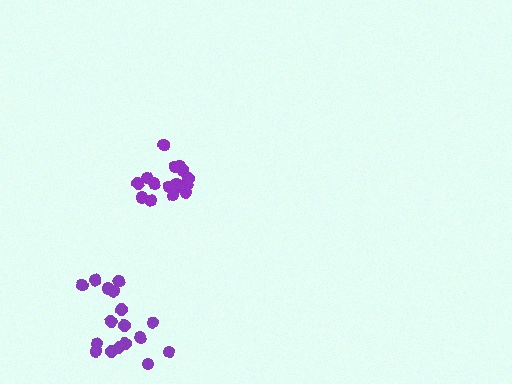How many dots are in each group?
Group 1: 17 dots, Group 2: 16 dots (33 total).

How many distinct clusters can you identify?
There are 2 distinct clusters.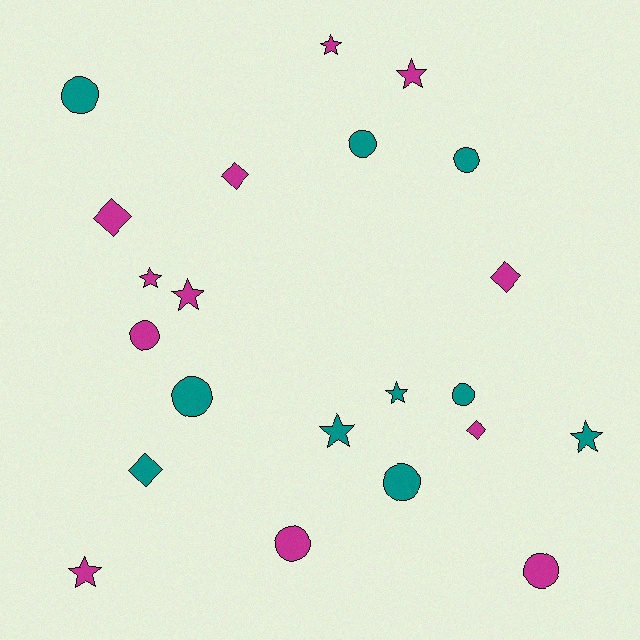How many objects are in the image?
There are 22 objects.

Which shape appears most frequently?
Circle, with 9 objects.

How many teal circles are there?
There are 6 teal circles.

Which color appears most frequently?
Magenta, with 12 objects.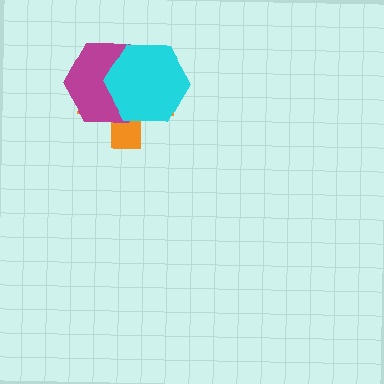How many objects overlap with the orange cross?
2 objects overlap with the orange cross.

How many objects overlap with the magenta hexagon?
2 objects overlap with the magenta hexagon.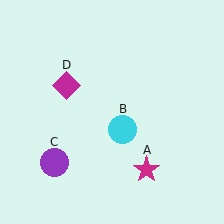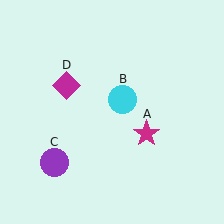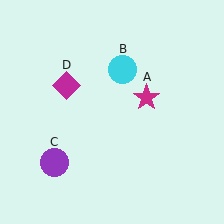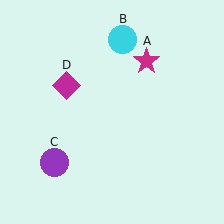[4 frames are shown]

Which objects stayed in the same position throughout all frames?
Purple circle (object C) and magenta diamond (object D) remained stationary.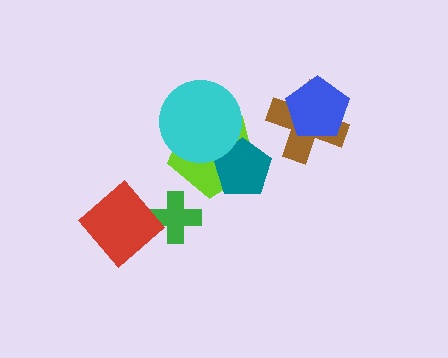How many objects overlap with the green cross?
0 objects overlap with the green cross.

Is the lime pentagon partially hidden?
Yes, it is partially covered by another shape.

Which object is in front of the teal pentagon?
The cyan circle is in front of the teal pentagon.